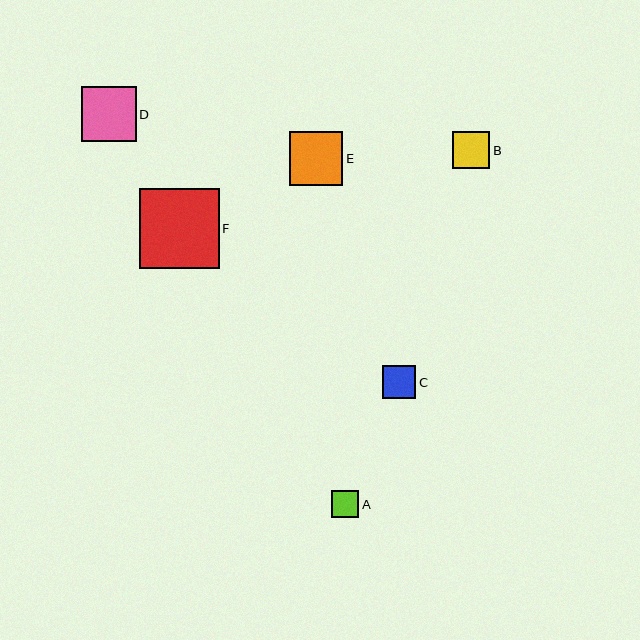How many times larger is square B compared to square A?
Square B is approximately 1.4 times the size of square A.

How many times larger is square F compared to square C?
Square F is approximately 2.4 times the size of square C.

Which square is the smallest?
Square A is the smallest with a size of approximately 27 pixels.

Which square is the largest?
Square F is the largest with a size of approximately 79 pixels.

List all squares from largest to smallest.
From largest to smallest: F, D, E, B, C, A.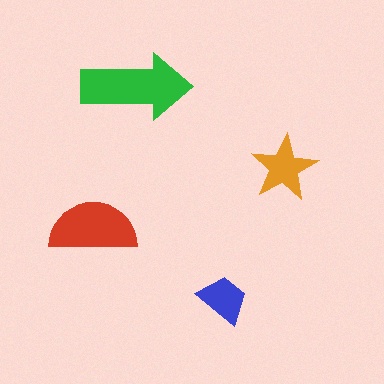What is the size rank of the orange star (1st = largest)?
3rd.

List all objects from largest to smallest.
The green arrow, the red semicircle, the orange star, the blue trapezoid.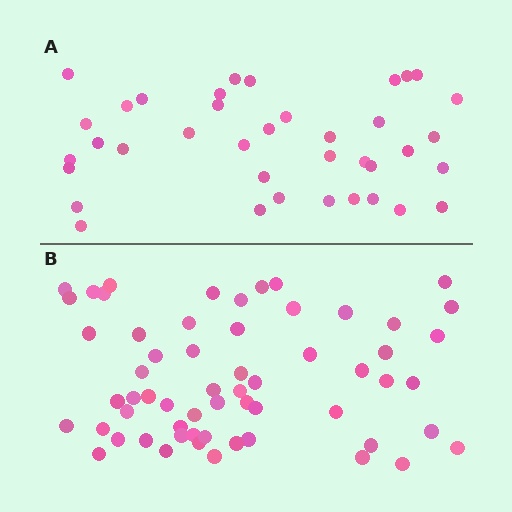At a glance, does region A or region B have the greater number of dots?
Region B (the bottom region) has more dots.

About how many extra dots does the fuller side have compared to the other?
Region B has approximately 20 more dots than region A.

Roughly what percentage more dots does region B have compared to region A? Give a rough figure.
About 60% more.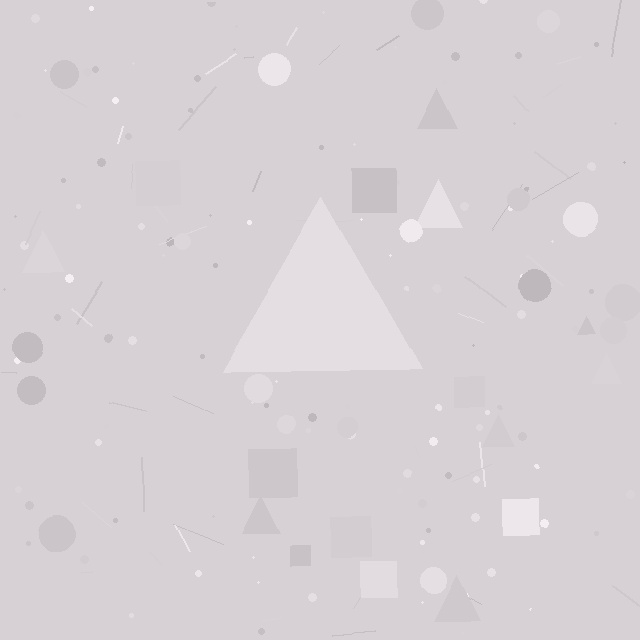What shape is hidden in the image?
A triangle is hidden in the image.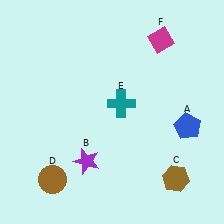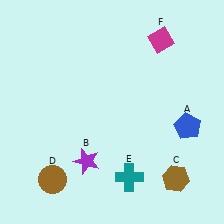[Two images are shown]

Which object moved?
The teal cross (E) moved down.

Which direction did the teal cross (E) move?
The teal cross (E) moved down.